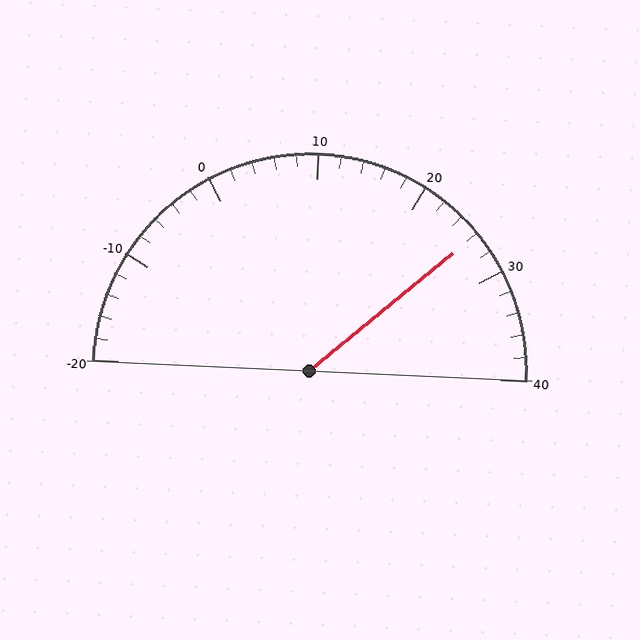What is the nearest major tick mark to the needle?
The nearest major tick mark is 30.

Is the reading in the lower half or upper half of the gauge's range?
The reading is in the upper half of the range (-20 to 40).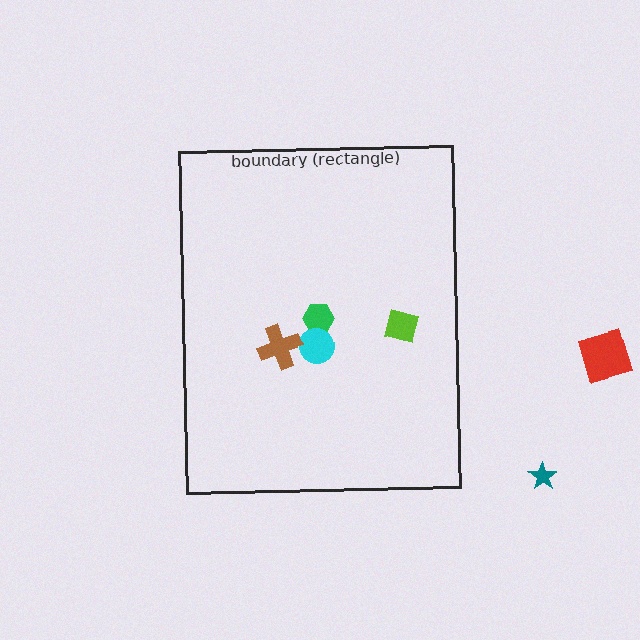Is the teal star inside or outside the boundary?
Outside.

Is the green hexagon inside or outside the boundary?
Inside.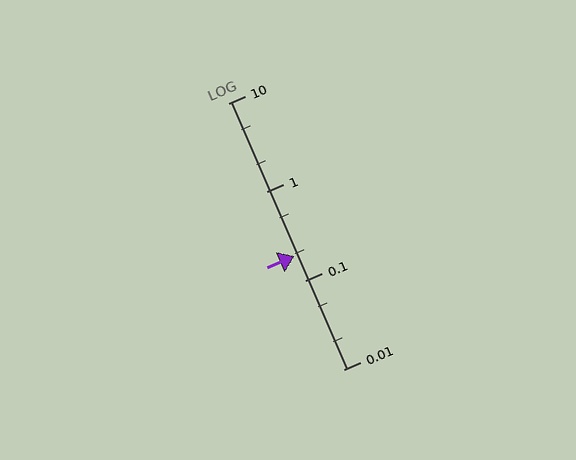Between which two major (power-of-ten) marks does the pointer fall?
The pointer is between 0.1 and 1.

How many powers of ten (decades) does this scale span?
The scale spans 3 decades, from 0.01 to 10.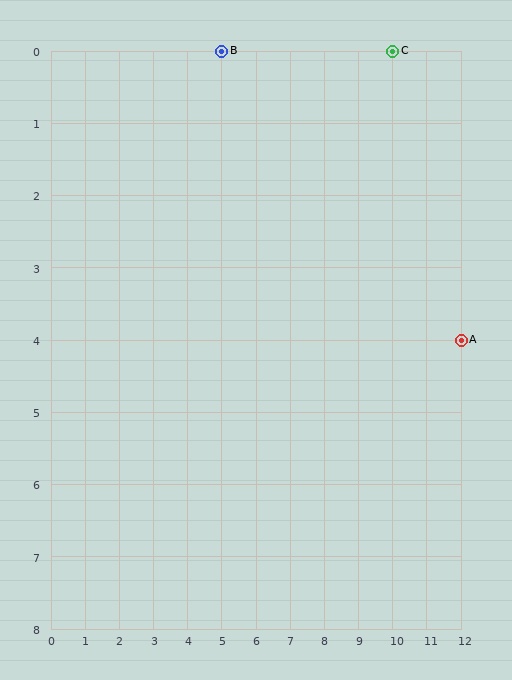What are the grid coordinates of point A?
Point A is at grid coordinates (12, 4).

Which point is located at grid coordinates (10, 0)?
Point C is at (10, 0).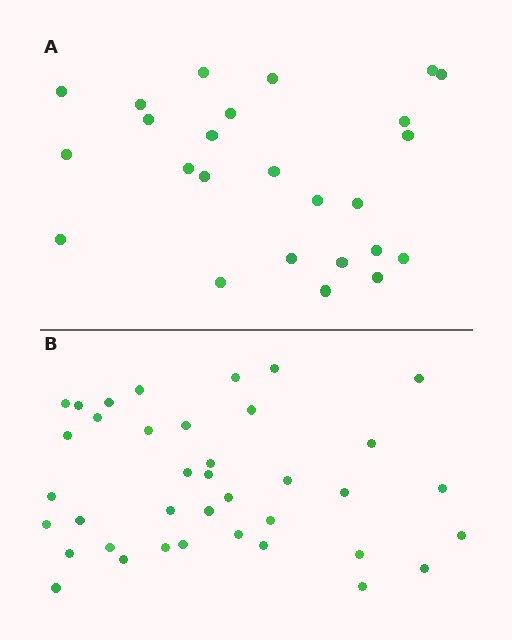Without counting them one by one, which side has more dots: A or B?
Region B (the bottom region) has more dots.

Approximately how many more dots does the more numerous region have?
Region B has approximately 15 more dots than region A.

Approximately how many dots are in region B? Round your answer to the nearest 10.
About 40 dots. (The exact count is 38, which rounds to 40.)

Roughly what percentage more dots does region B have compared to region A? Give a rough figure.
About 50% more.